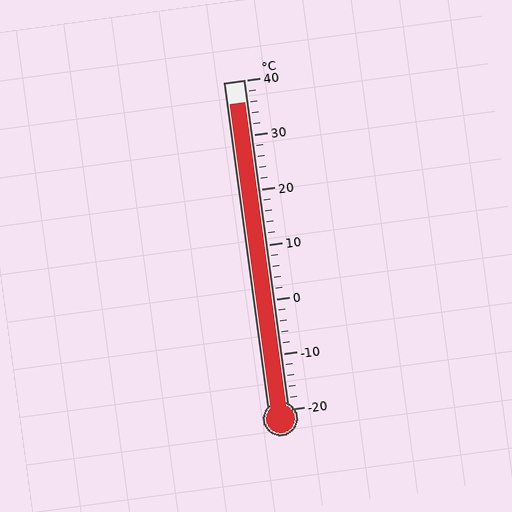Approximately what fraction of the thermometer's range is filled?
The thermometer is filled to approximately 95% of its range.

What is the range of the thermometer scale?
The thermometer scale ranges from -20°C to 40°C.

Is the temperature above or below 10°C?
The temperature is above 10°C.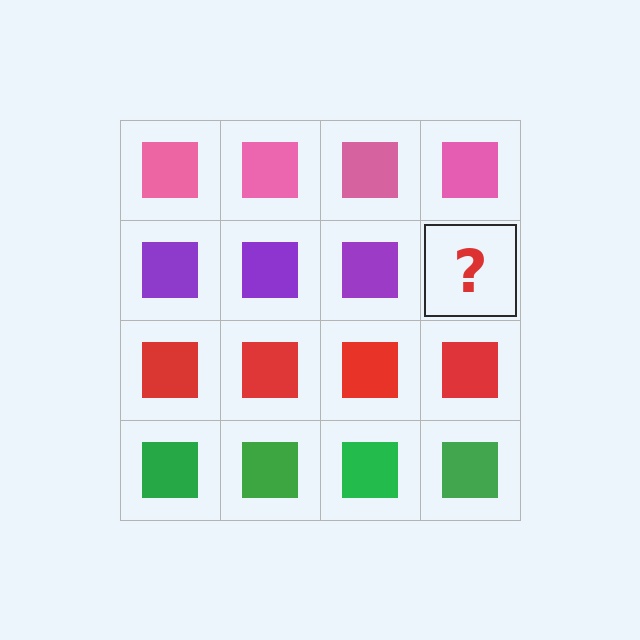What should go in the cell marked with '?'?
The missing cell should contain a purple square.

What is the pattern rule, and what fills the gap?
The rule is that each row has a consistent color. The gap should be filled with a purple square.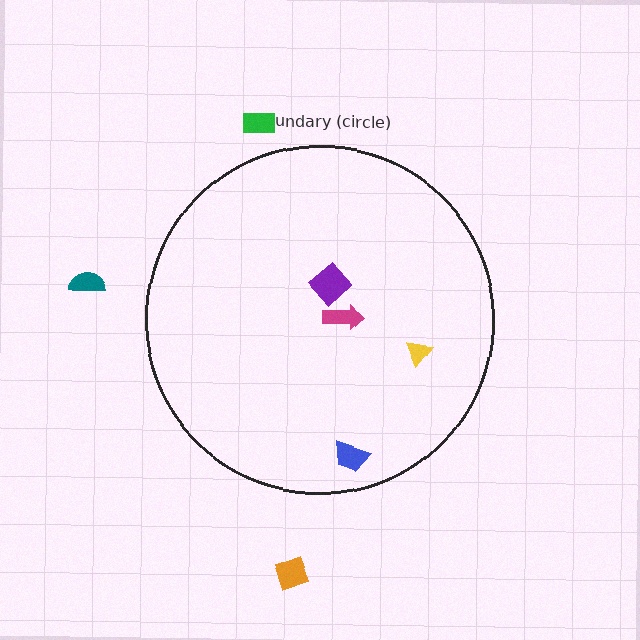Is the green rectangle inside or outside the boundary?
Outside.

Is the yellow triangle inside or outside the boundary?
Inside.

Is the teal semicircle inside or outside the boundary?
Outside.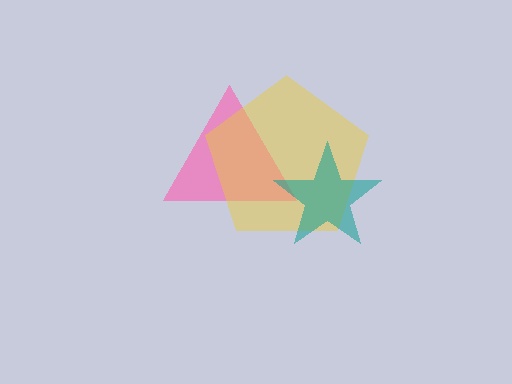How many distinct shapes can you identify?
There are 3 distinct shapes: a pink triangle, a yellow pentagon, a teal star.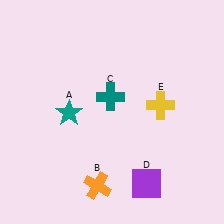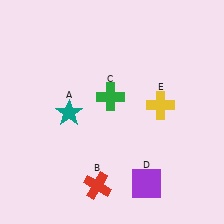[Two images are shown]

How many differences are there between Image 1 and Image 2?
There are 2 differences between the two images.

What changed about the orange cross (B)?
In Image 1, B is orange. In Image 2, it changed to red.